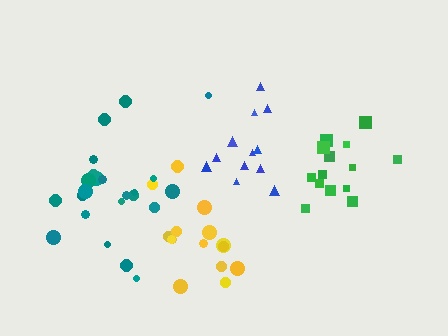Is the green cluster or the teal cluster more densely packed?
Green.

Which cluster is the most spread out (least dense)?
Teal.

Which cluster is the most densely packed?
Green.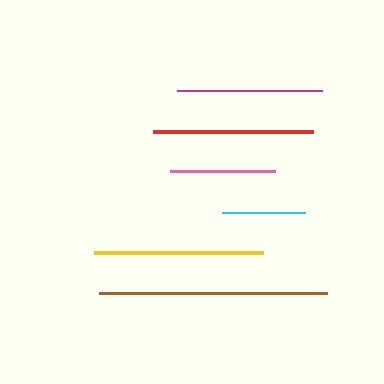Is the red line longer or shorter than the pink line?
The red line is longer than the pink line.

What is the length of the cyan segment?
The cyan segment is approximately 83 pixels long.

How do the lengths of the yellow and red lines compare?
The yellow and red lines are approximately the same length.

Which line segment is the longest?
The brown line is the longest at approximately 227 pixels.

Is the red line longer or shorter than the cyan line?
The red line is longer than the cyan line.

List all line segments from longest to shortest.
From longest to shortest: brown, yellow, red, magenta, pink, cyan.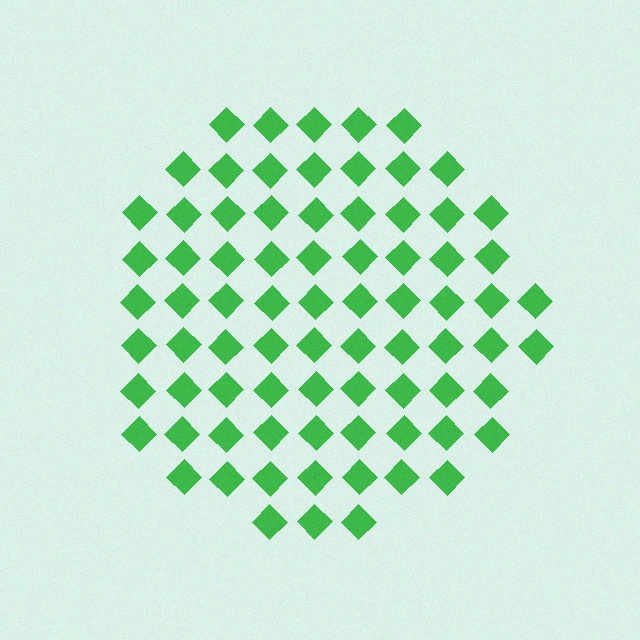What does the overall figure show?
The overall figure shows a circle.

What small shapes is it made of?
It is made of small diamonds.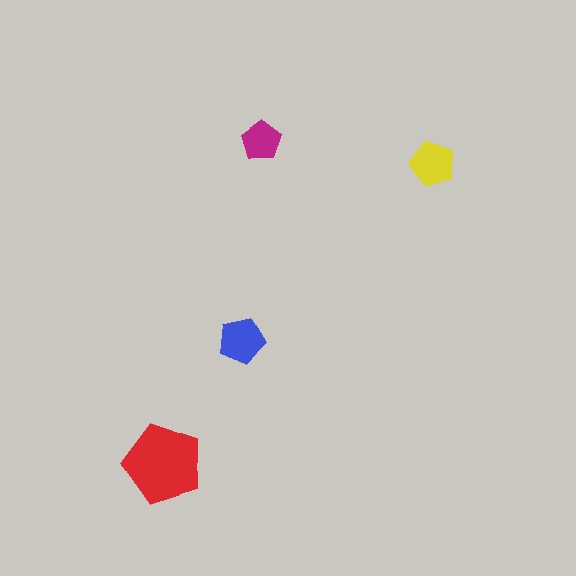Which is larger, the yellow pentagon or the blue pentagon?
The blue one.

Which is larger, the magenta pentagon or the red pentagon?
The red one.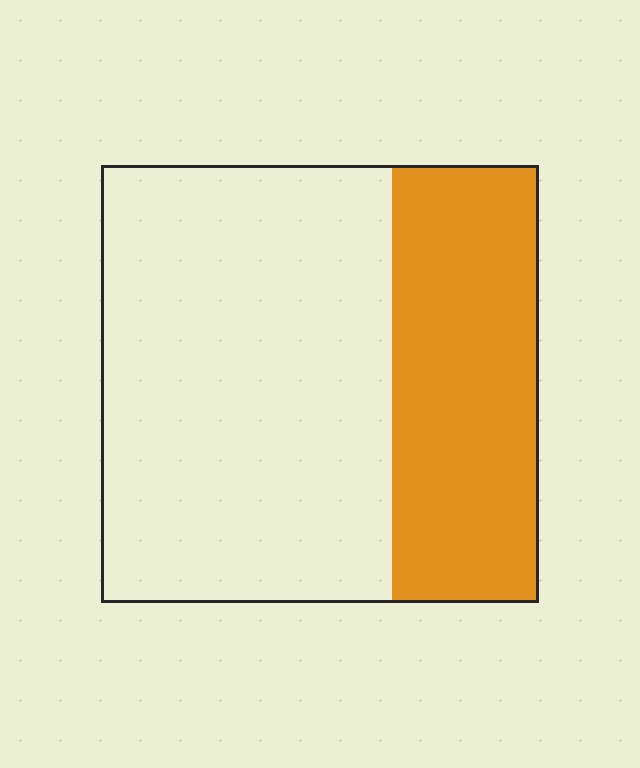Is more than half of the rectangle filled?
No.